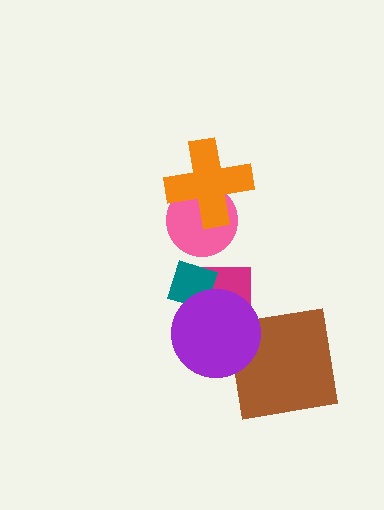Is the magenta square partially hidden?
Yes, it is partially covered by another shape.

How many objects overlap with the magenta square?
2 objects overlap with the magenta square.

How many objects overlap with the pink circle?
1 object overlaps with the pink circle.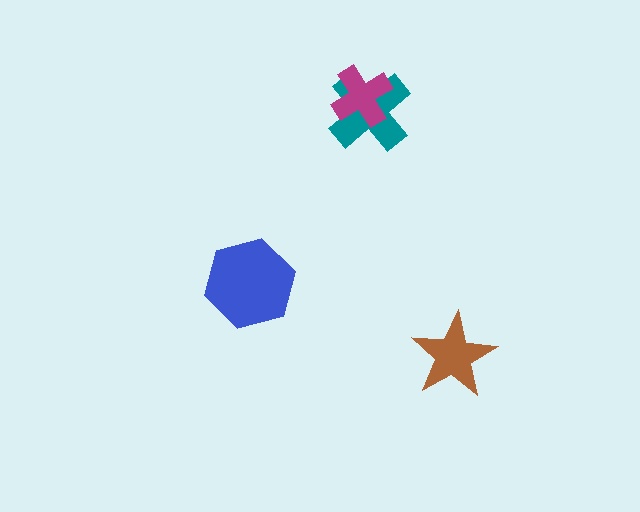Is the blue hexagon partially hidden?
No, no other shape covers it.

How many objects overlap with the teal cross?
1 object overlaps with the teal cross.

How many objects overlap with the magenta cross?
1 object overlaps with the magenta cross.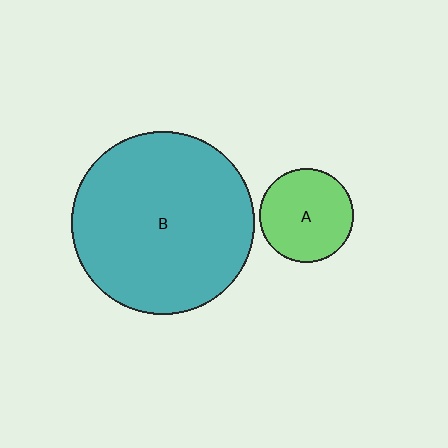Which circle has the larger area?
Circle B (teal).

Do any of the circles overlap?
No, none of the circles overlap.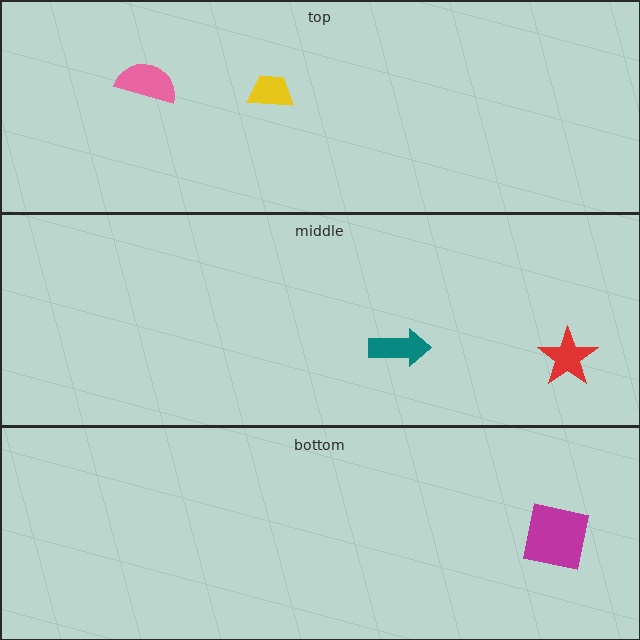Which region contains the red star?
The middle region.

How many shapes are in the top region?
2.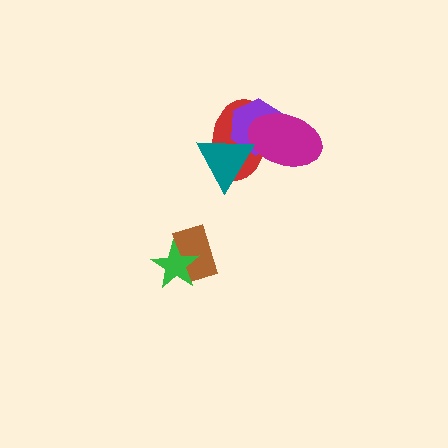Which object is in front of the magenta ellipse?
The teal triangle is in front of the magenta ellipse.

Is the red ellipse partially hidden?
Yes, it is partially covered by another shape.